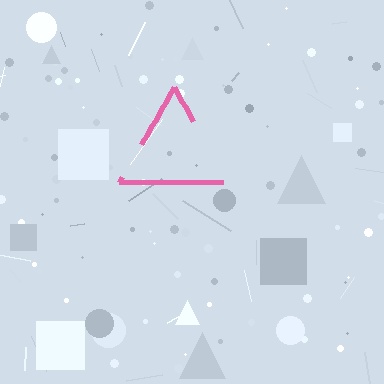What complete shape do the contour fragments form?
The contour fragments form a triangle.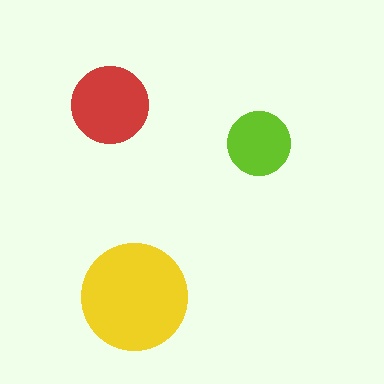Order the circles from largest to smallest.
the yellow one, the red one, the lime one.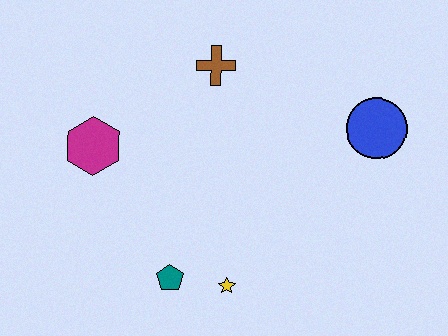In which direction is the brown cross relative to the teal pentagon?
The brown cross is above the teal pentagon.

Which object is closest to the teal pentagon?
The yellow star is closest to the teal pentagon.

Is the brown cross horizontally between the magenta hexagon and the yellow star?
Yes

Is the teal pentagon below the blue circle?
Yes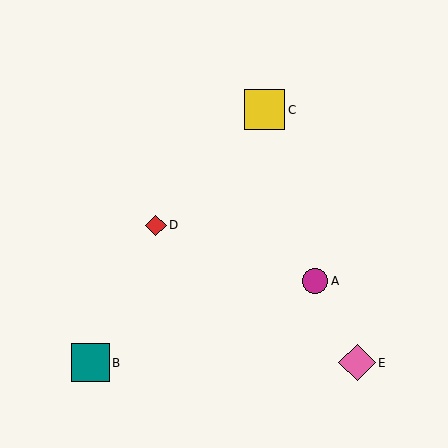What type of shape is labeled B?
Shape B is a teal square.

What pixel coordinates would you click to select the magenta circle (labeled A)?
Click at (315, 281) to select the magenta circle A.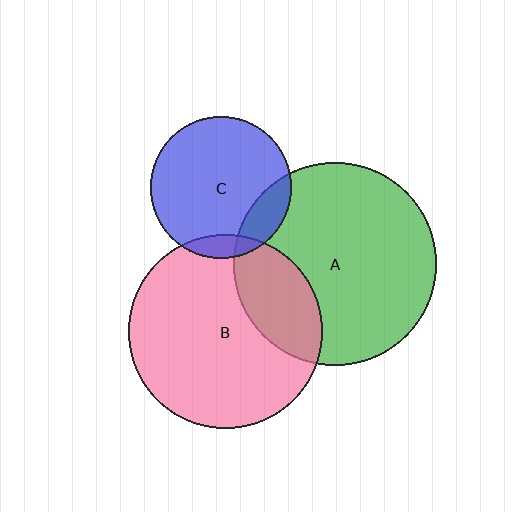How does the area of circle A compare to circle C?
Approximately 2.1 times.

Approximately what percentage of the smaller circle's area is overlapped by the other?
Approximately 15%.